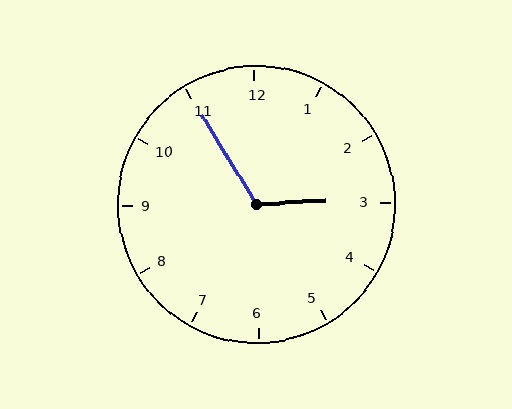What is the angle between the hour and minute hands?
Approximately 118 degrees.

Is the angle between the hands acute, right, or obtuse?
It is obtuse.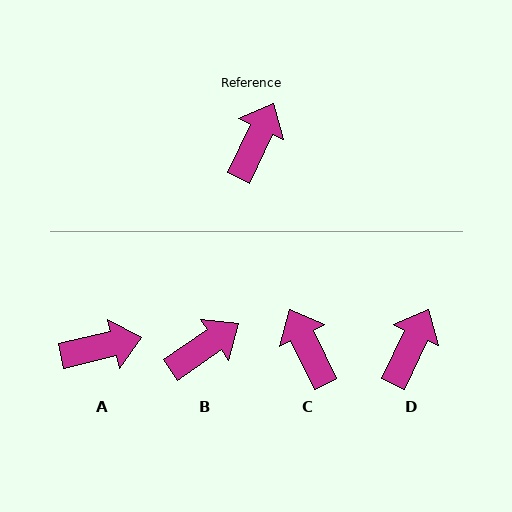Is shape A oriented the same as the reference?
No, it is off by about 52 degrees.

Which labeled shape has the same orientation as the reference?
D.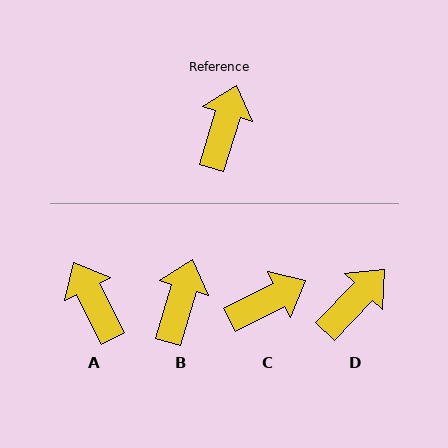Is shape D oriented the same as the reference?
No, it is off by about 27 degrees.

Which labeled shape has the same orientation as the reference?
B.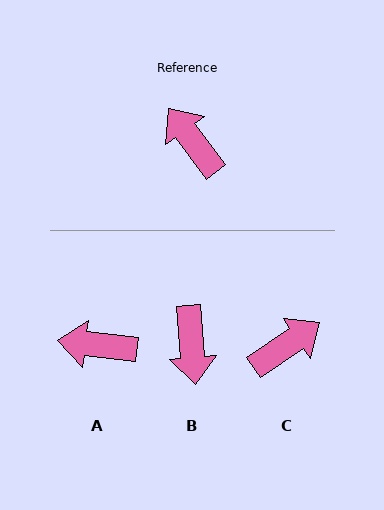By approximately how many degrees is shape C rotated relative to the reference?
Approximately 92 degrees clockwise.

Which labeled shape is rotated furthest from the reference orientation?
B, about 148 degrees away.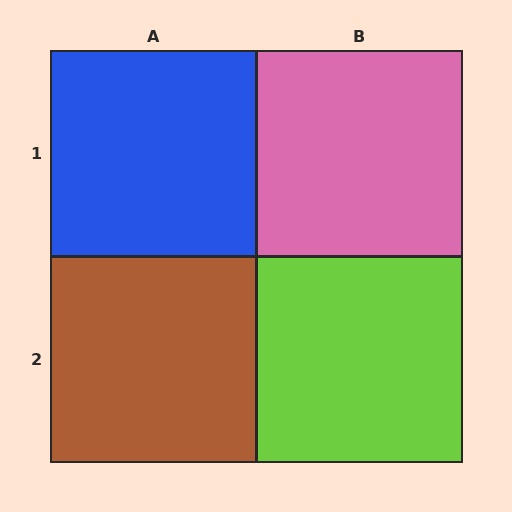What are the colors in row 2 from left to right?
Brown, lime.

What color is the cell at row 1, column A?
Blue.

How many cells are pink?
1 cell is pink.